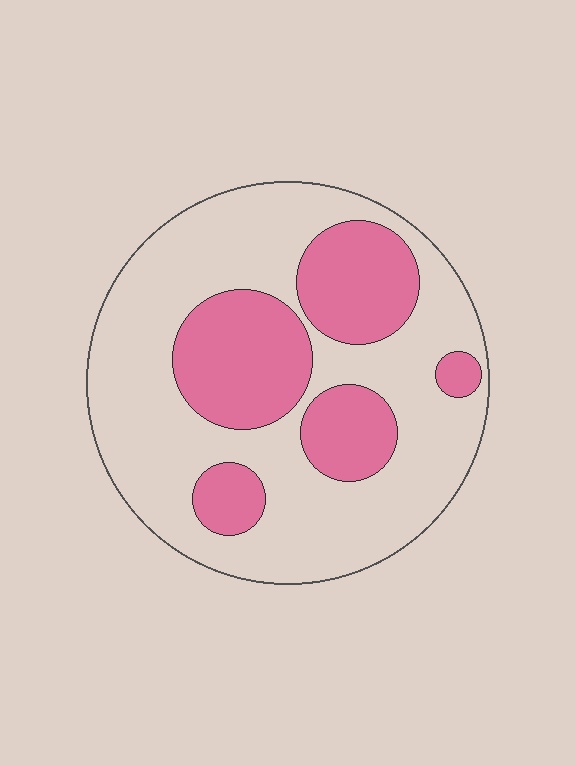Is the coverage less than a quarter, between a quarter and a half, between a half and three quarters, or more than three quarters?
Between a quarter and a half.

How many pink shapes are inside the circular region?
5.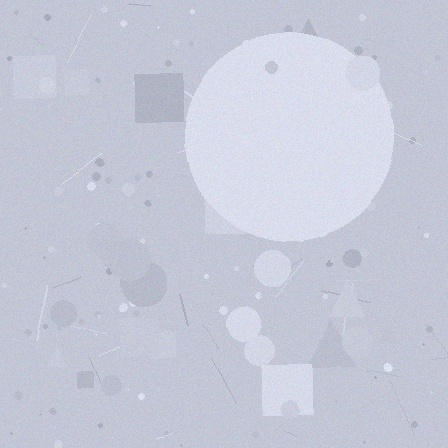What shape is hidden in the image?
A circle is hidden in the image.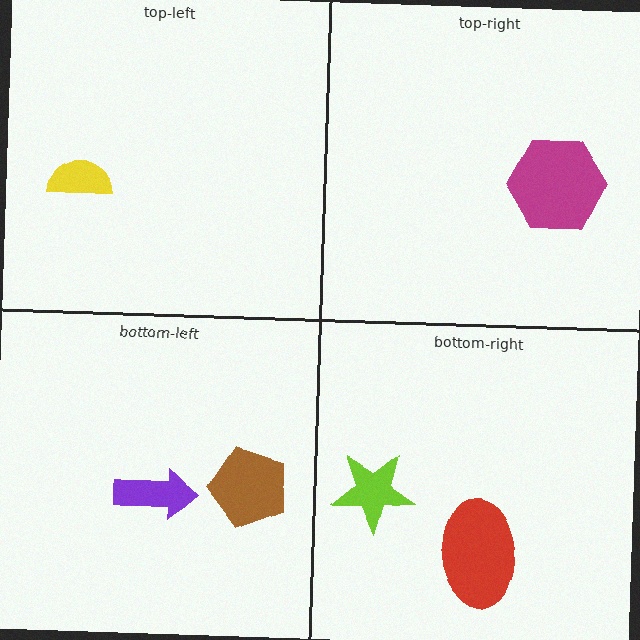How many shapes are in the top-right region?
1.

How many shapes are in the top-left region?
1.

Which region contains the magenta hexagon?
The top-right region.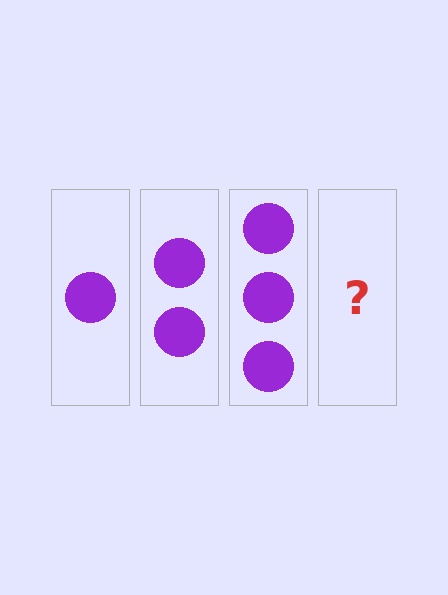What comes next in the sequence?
The next element should be 4 circles.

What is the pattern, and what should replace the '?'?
The pattern is that each step adds one more circle. The '?' should be 4 circles.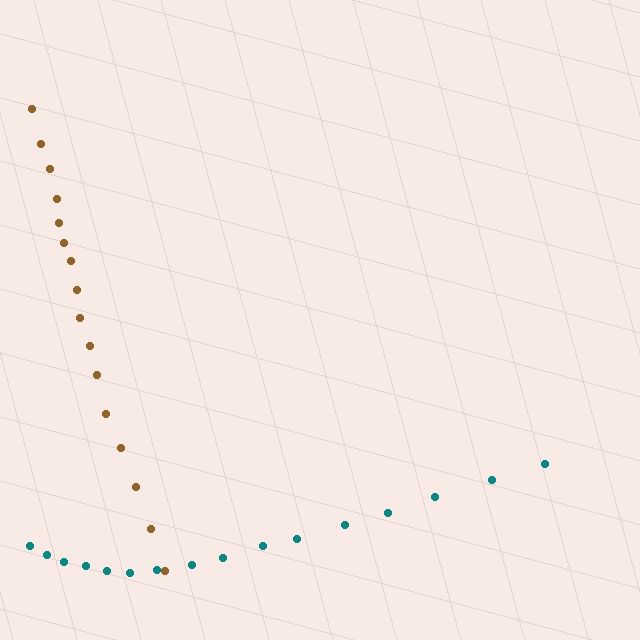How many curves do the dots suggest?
There are 2 distinct paths.